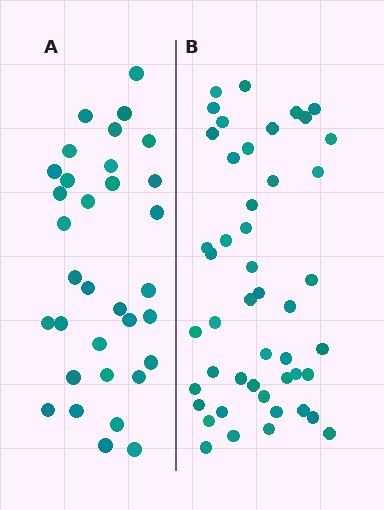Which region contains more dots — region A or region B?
Region B (the right region) has more dots.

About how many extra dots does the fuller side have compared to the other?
Region B has approximately 15 more dots than region A.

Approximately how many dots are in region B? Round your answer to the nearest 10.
About 50 dots. (The exact count is 47, which rounds to 50.)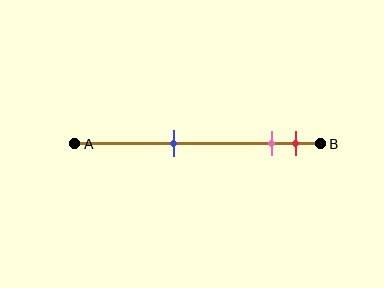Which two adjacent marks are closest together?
The pink and red marks are the closest adjacent pair.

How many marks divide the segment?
There are 3 marks dividing the segment.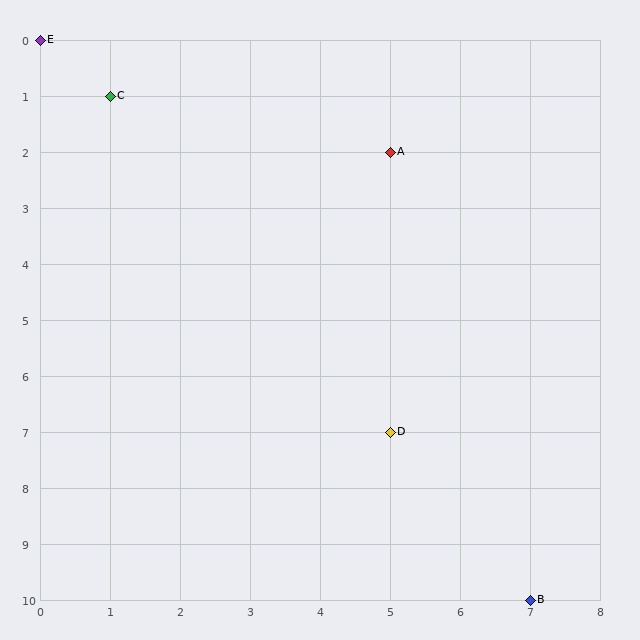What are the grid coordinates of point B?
Point B is at grid coordinates (7, 10).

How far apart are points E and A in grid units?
Points E and A are 5 columns and 2 rows apart (about 5.4 grid units diagonally).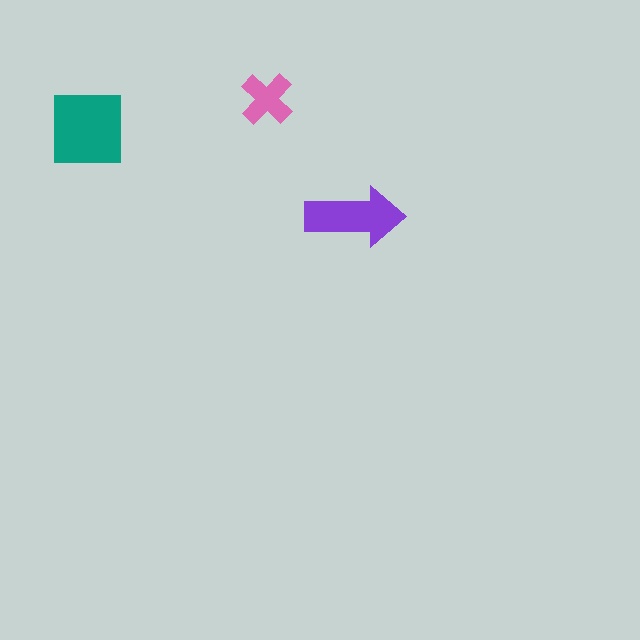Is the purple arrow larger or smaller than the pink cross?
Larger.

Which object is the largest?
The teal square.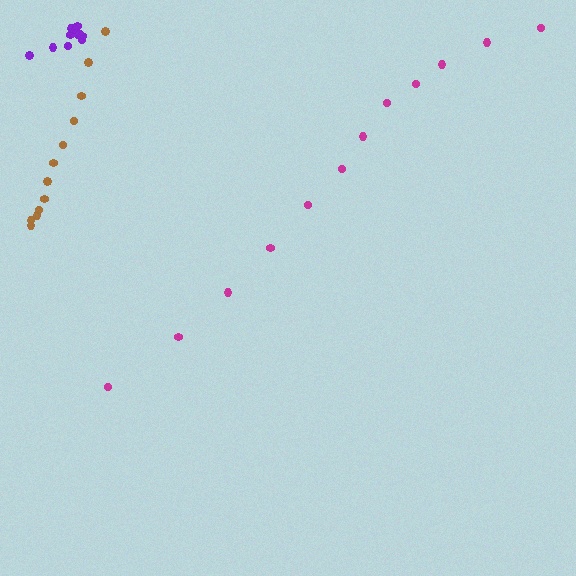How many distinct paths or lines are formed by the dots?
There are 3 distinct paths.